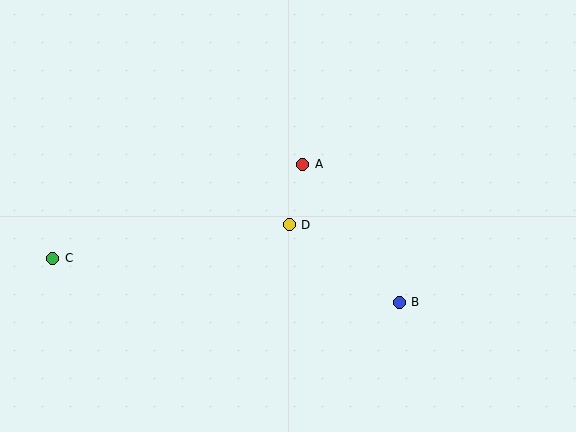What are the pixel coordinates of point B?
Point B is at (399, 302).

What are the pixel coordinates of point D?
Point D is at (289, 225).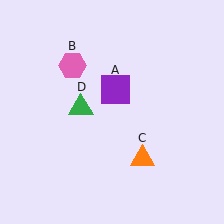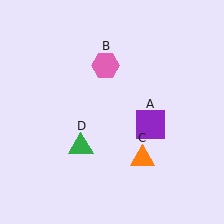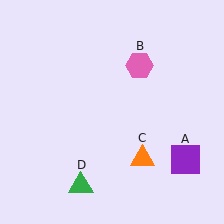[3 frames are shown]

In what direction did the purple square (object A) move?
The purple square (object A) moved down and to the right.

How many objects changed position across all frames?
3 objects changed position: purple square (object A), pink hexagon (object B), green triangle (object D).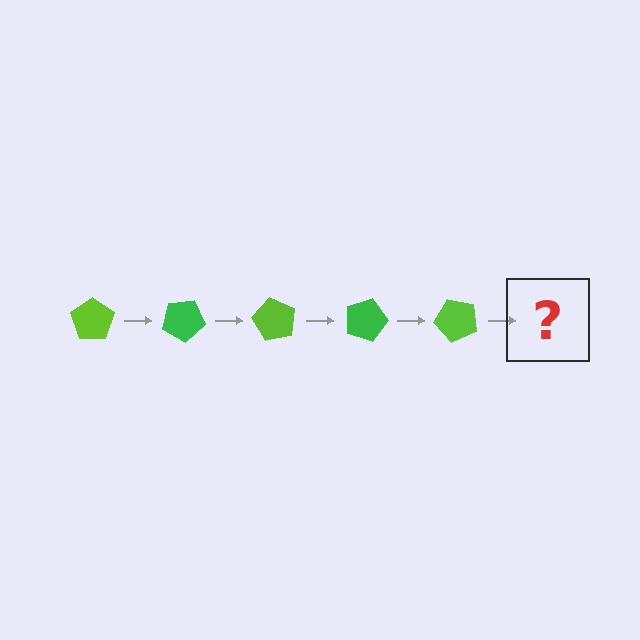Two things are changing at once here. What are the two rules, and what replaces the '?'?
The two rules are that it rotates 30 degrees each step and the color cycles through lime and green. The '?' should be a green pentagon, rotated 150 degrees from the start.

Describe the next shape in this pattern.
It should be a green pentagon, rotated 150 degrees from the start.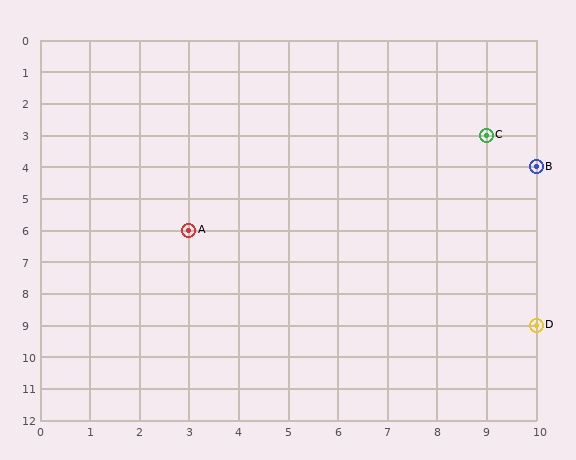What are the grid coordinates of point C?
Point C is at grid coordinates (9, 3).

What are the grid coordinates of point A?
Point A is at grid coordinates (3, 6).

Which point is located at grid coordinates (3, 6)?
Point A is at (3, 6).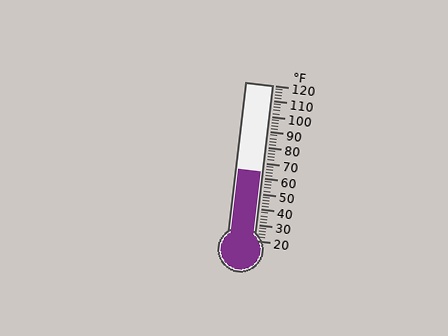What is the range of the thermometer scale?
The thermometer scale ranges from 20°F to 120°F.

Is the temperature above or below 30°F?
The temperature is above 30°F.